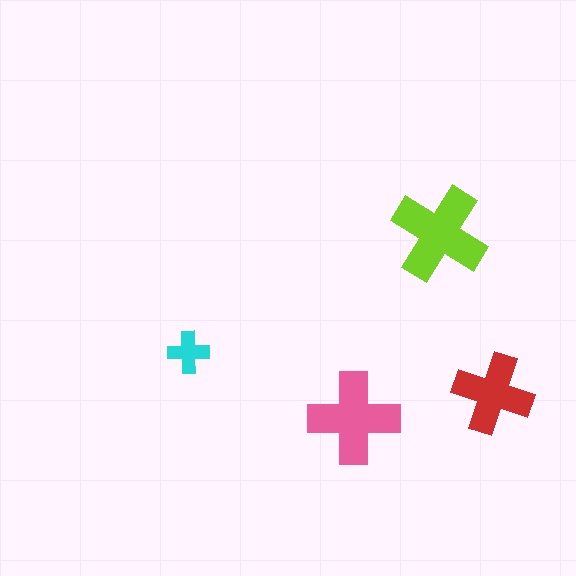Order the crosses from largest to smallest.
the lime one, the pink one, the red one, the cyan one.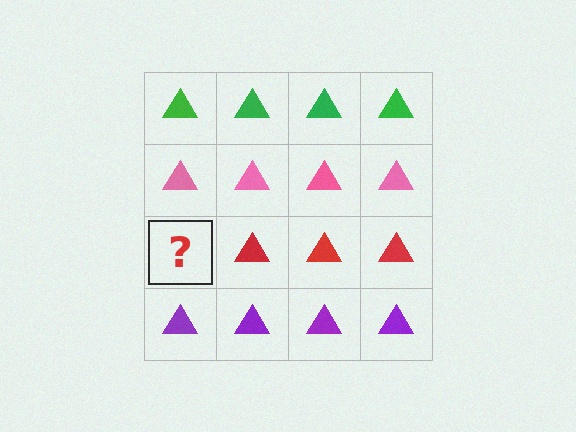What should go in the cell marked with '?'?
The missing cell should contain a red triangle.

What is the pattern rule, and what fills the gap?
The rule is that each row has a consistent color. The gap should be filled with a red triangle.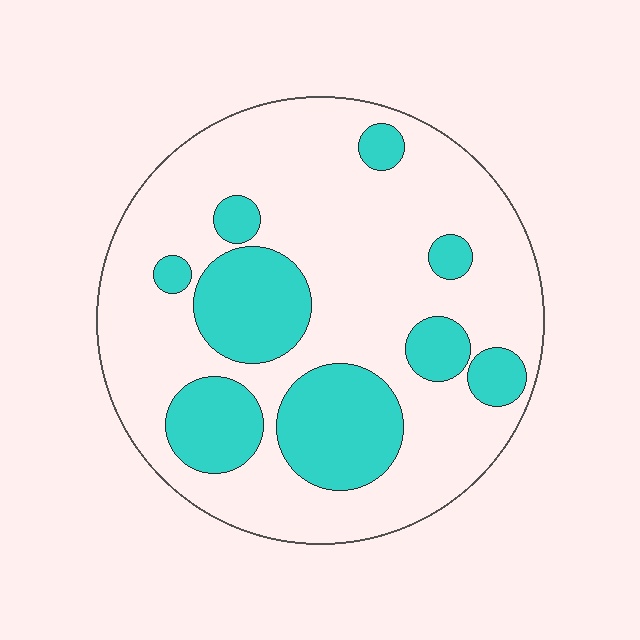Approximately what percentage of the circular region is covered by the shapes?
Approximately 30%.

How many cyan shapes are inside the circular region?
9.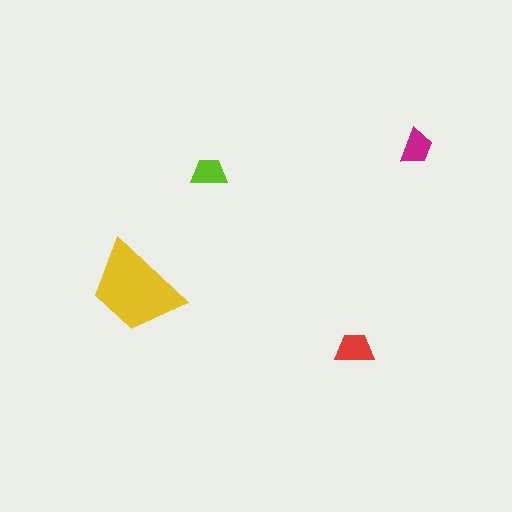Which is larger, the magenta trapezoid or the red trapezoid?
The red one.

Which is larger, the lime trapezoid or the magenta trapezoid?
The magenta one.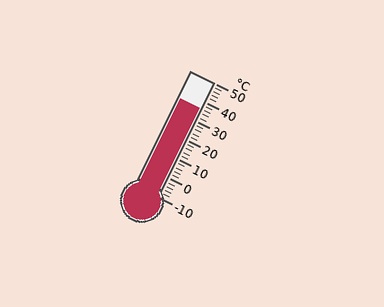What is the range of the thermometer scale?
The thermometer scale ranges from -10°C to 50°C.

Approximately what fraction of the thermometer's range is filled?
The thermometer is filled to approximately 75% of its range.